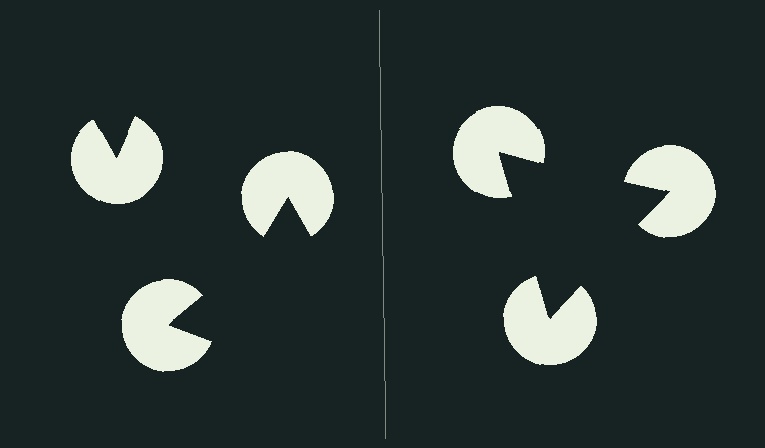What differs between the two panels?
The pac-man discs are positioned identically on both sides; only the wedge orientations differ. On the right they align to a triangle; on the left they are misaligned.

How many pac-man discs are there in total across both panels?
6 — 3 on each side.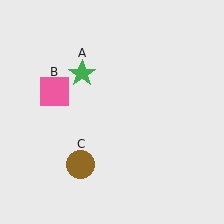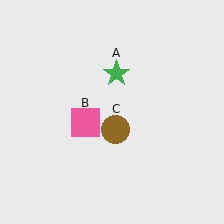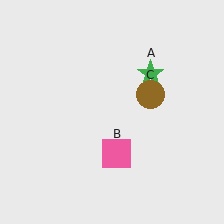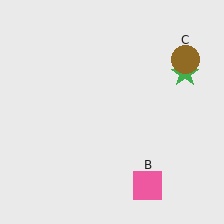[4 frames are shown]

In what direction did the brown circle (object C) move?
The brown circle (object C) moved up and to the right.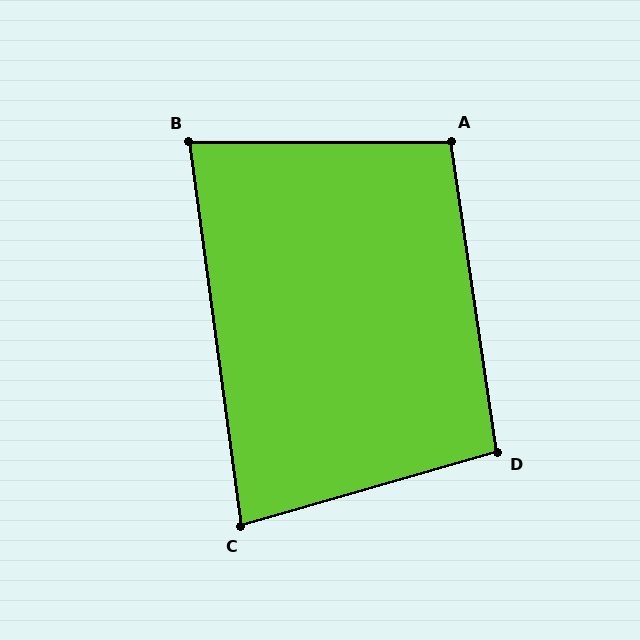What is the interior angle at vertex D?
Approximately 98 degrees (obtuse).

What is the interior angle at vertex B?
Approximately 82 degrees (acute).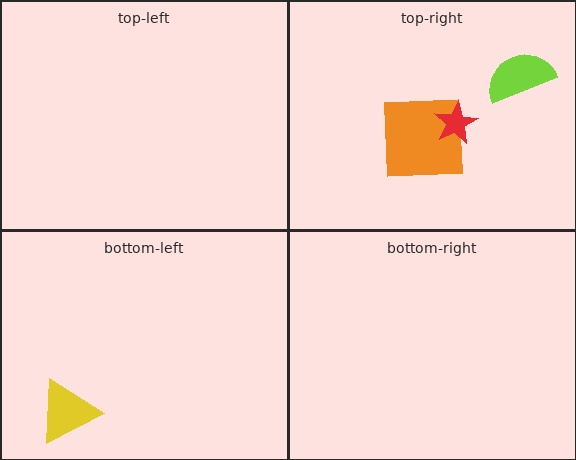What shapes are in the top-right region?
The orange square, the lime semicircle, the red star.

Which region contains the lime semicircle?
The top-right region.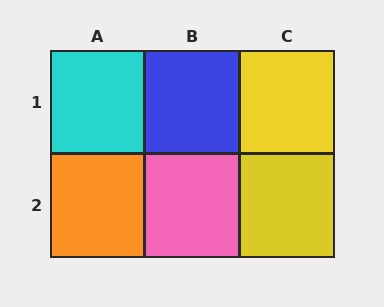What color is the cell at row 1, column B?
Blue.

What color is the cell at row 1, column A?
Cyan.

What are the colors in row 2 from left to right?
Orange, pink, yellow.